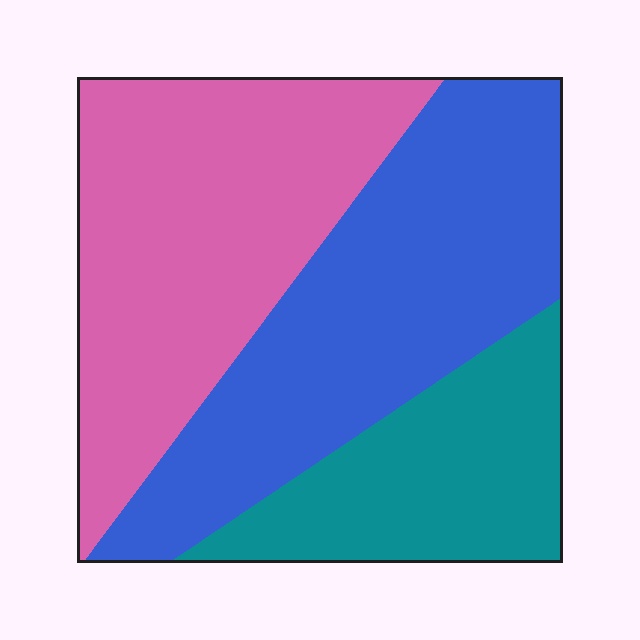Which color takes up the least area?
Teal, at roughly 20%.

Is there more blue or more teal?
Blue.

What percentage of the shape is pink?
Pink takes up about three eighths (3/8) of the shape.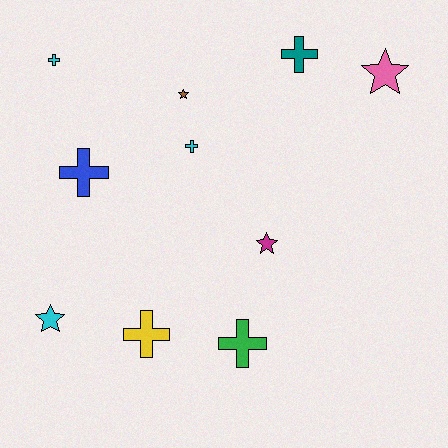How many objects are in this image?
There are 10 objects.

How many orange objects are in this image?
There are no orange objects.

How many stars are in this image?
There are 4 stars.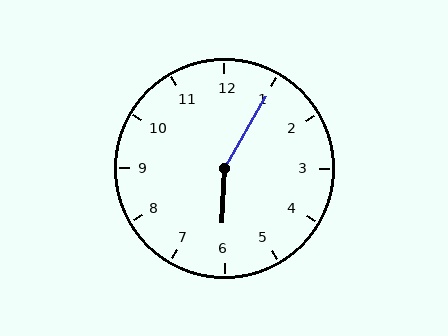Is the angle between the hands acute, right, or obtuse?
It is obtuse.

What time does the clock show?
6:05.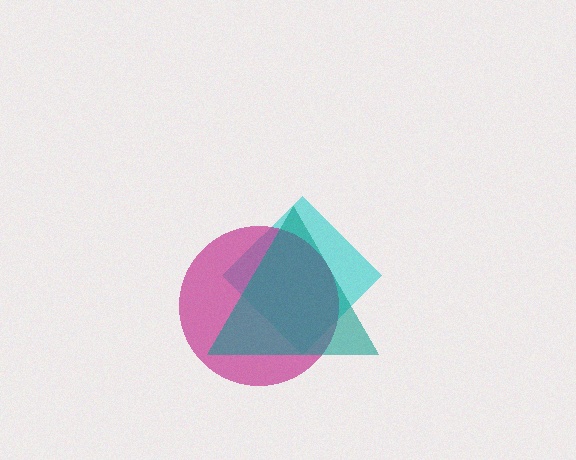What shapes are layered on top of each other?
The layered shapes are: a cyan diamond, a magenta circle, a teal triangle.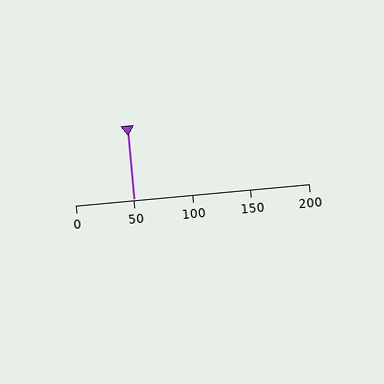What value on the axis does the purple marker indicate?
The marker indicates approximately 50.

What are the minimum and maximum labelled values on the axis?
The axis runs from 0 to 200.